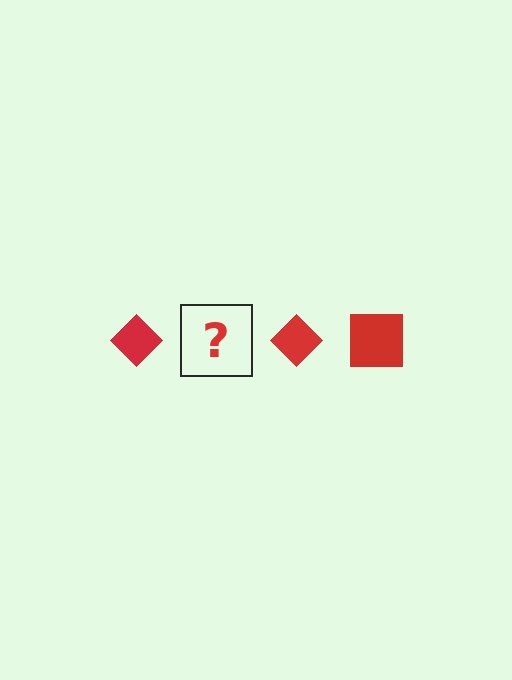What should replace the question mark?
The question mark should be replaced with a red square.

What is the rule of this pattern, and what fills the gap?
The rule is that the pattern cycles through diamond, square shapes in red. The gap should be filled with a red square.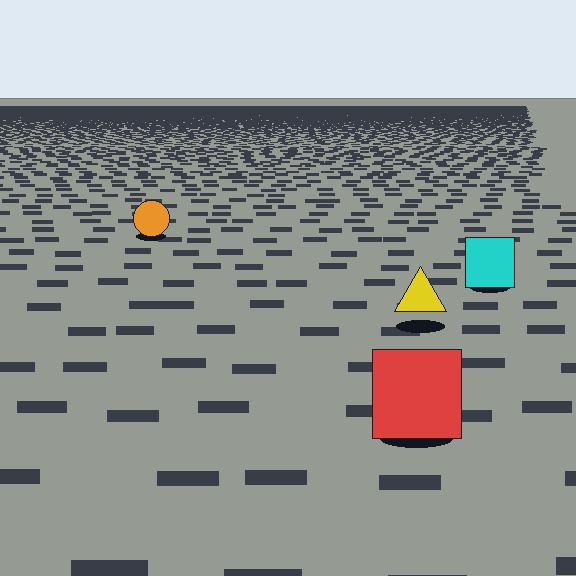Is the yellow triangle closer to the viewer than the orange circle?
Yes. The yellow triangle is closer — you can tell from the texture gradient: the ground texture is coarser near it.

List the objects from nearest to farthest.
From nearest to farthest: the red square, the yellow triangle, the cyan square, the orange circle.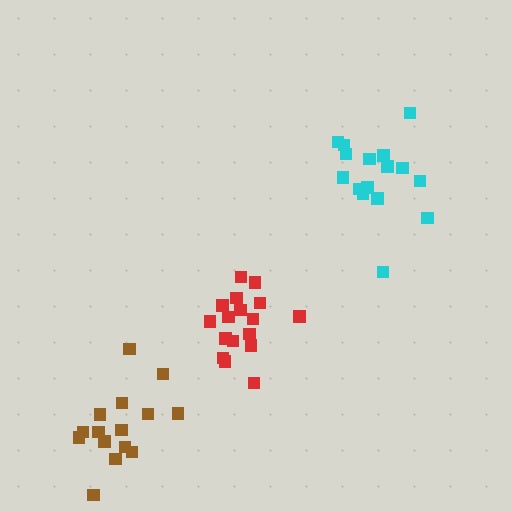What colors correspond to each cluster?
The clusters are colored: cyan, red, brown.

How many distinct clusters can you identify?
There are 3 distinct clusters.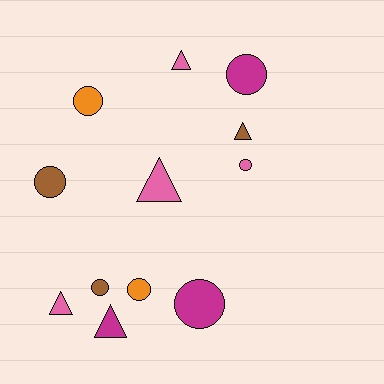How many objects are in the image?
There are 12 objects.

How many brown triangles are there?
There is 1 brown triangle.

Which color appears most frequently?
Pink, with 4 objects.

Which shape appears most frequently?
Circle, with 7 objects.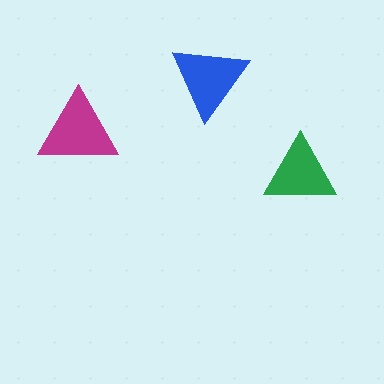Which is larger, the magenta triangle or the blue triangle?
The magenta one.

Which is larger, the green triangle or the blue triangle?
The blue one.